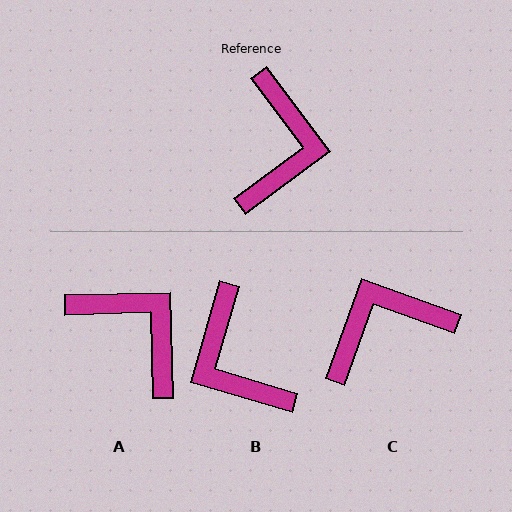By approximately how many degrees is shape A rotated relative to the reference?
Approximately 55 degrees counter-clockwise.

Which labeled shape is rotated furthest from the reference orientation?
B, about 143 degrees away.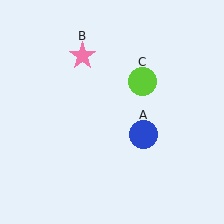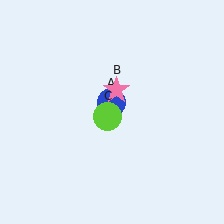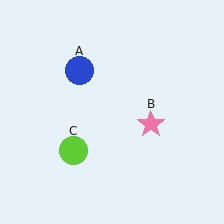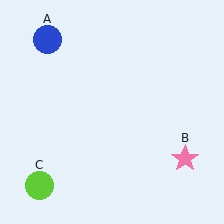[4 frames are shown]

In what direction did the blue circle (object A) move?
The blue circle (object A) moved up and to the left.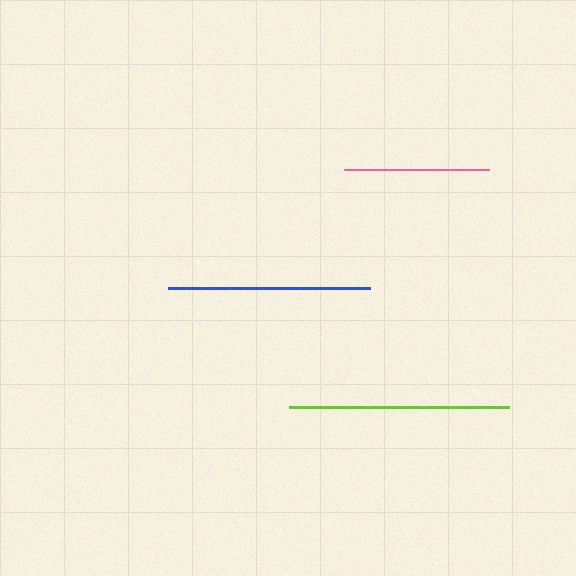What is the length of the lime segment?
The lime segment is approximately 219 pixels long.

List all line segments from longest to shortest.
From longest to shortest: lime, blue, pink.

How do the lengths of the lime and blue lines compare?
The lime and blue lines are approximately the same length.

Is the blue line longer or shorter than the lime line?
The lime line is longer than the blue line.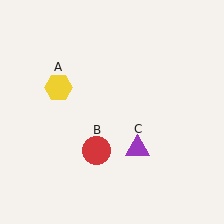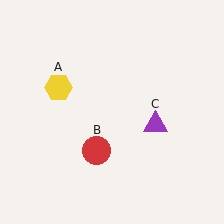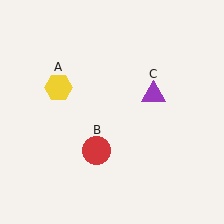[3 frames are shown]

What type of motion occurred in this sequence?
The purple triangle (object C) rotated counterclockwise around the center of the scene.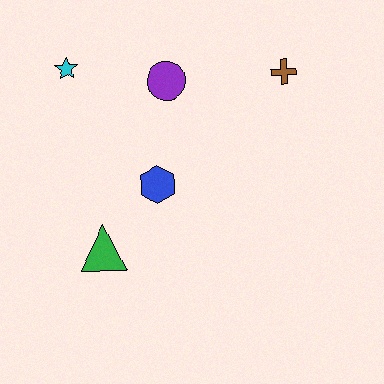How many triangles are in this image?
There is 1 triangle.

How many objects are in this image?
There are 5 objects.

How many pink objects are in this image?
There are no pink objects.